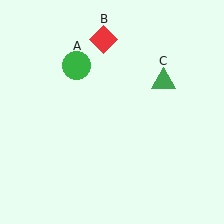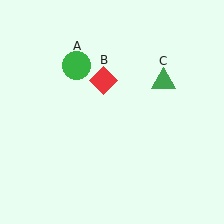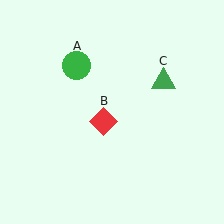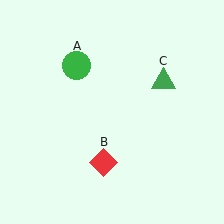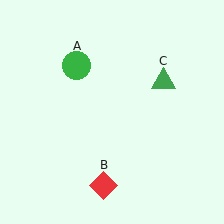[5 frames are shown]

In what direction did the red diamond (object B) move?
The red diamond (object B) moved down.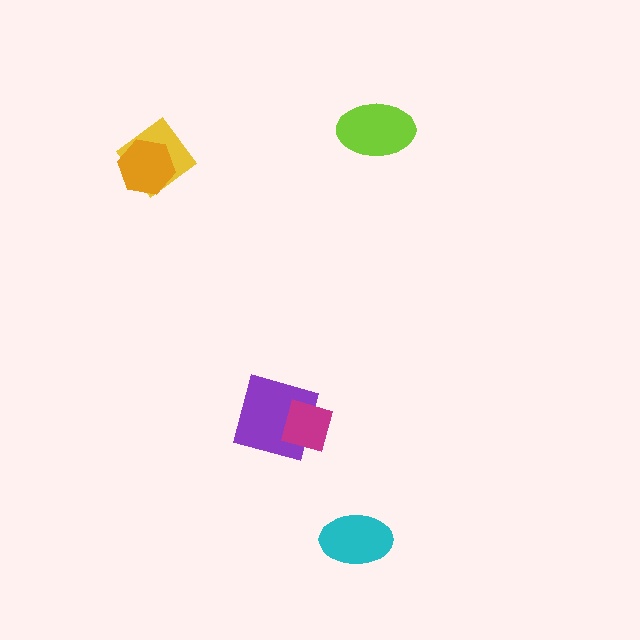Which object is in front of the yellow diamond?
The orange hexagon is in front of the yellow diamond.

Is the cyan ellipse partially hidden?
No, no other shape covers it.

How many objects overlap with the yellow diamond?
1 object overlaps with the yellow diamond.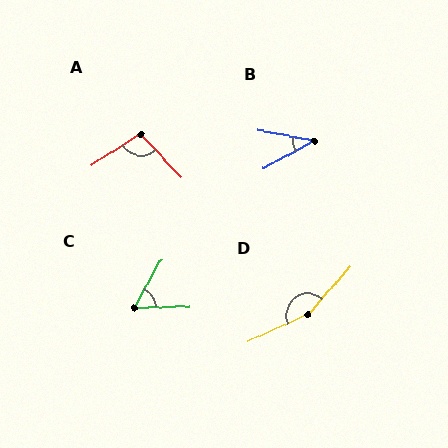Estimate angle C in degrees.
Approximately 59 degrees.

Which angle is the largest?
D, at approximately 156 degrees.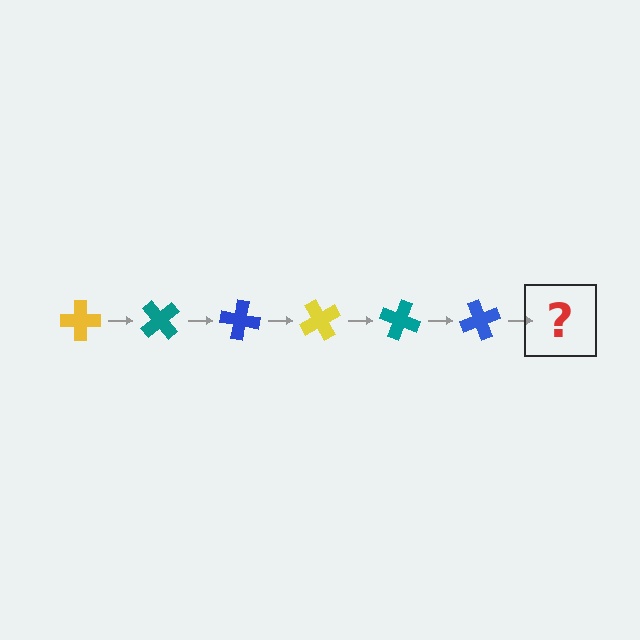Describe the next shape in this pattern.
It should be a yellow cross, rotated 300 degrees from the start.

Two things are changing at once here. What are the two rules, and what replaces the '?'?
The two rules are that it rotates 50 degrees each step and the color cycles through yellow, teal, and blue. The '?' should be a yellow cross, rotated 300 degrees from the start.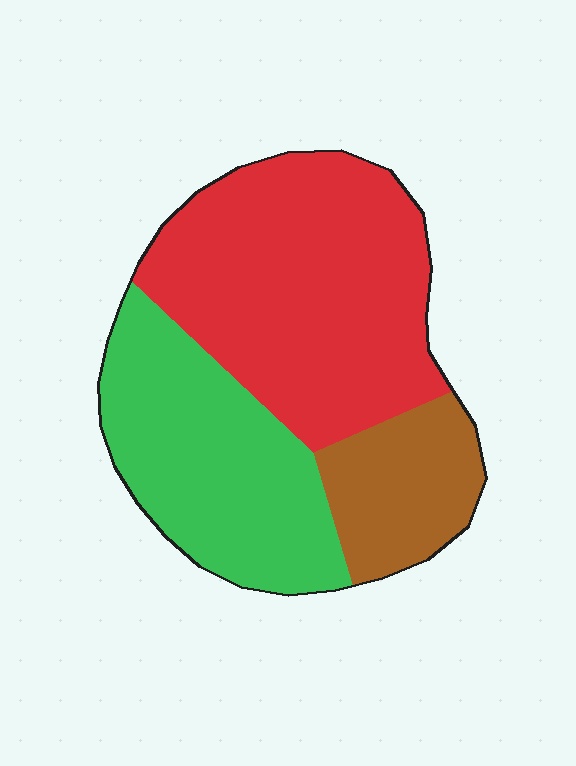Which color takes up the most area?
Red, at roughly 50%.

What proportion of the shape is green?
Green takes up about one third (1/3) of the shape.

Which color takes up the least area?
Brown, at roughly 15%.